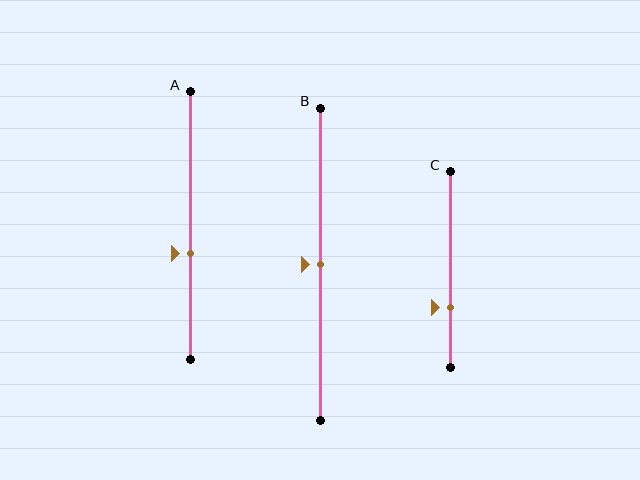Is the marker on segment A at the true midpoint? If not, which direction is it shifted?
No, the marker on segment A is shifted downward by about 10% of the segment length.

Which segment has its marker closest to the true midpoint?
Segment B has its marker closest to the true midpoint.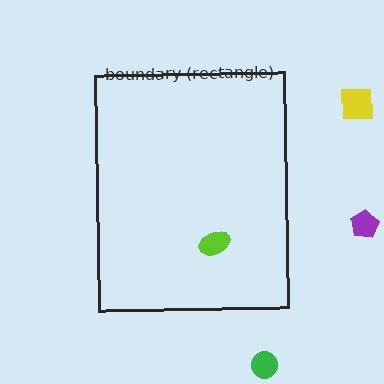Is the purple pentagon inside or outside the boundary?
Outside.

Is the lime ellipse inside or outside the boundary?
Inside.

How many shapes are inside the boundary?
1 inside, 3 outside.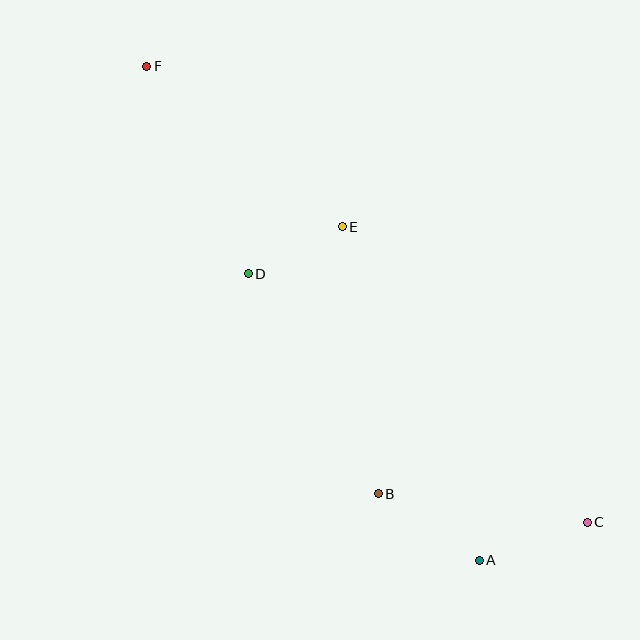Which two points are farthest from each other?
Points C and F are farthest from each other.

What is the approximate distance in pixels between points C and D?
The distance between C and D is approximately 420 pixels.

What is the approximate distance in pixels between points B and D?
The distance between B and D is approximately 255 pixels.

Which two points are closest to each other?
Points D and E are closest to each other.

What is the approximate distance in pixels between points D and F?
The distance between D and F is approximately 231 pixels.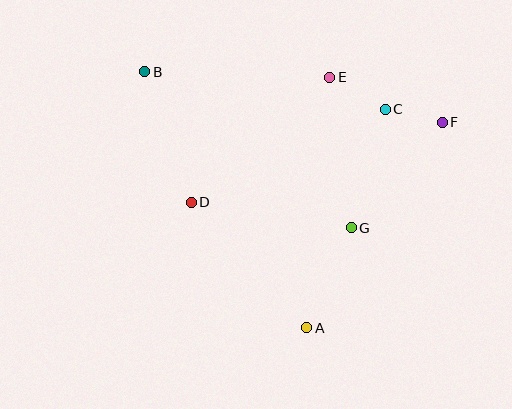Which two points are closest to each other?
Points C and F are closest to each other.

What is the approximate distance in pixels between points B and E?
The distance between B and E is approximately 185 pixels.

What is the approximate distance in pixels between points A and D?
The distance between A and D is approximately 170 pixels.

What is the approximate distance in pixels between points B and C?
The distance between B and C is approximately 243 pixels.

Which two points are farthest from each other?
Points A and B are farthest from each other.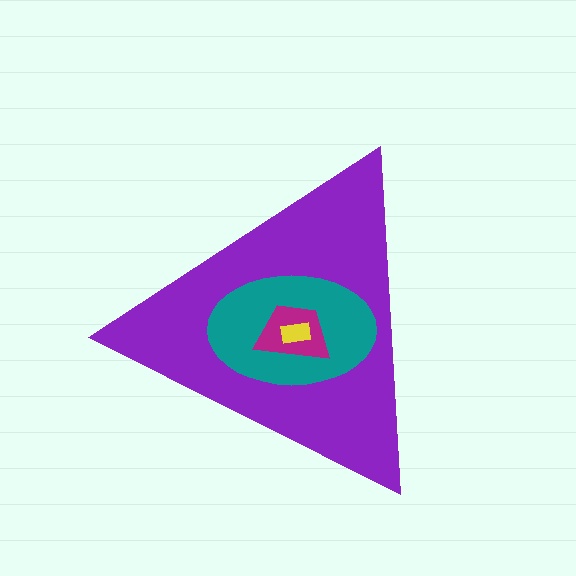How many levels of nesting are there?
4.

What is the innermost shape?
The yellow rectangle.